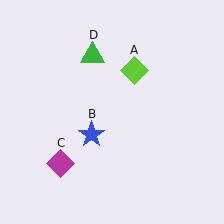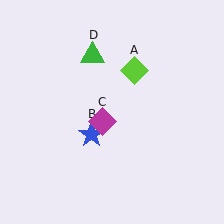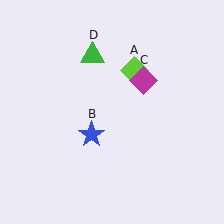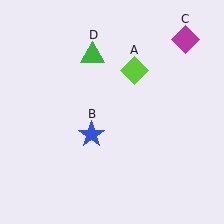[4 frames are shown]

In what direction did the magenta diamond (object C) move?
The magenta diamond (object C) moved up and to the right.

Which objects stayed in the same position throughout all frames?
Lime diamond (object A) and blue star (object B) and green triangle (object D) remained stationary.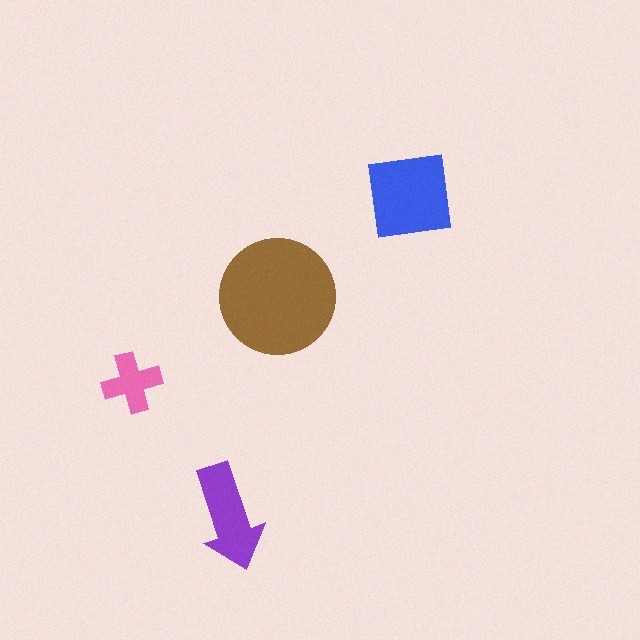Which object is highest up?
The blue square is topmost.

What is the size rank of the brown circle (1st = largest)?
1st.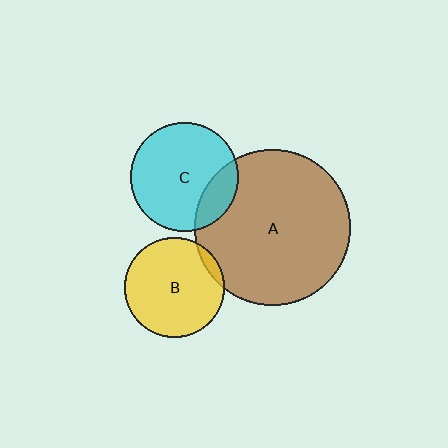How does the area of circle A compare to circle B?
Approximately 2.4 times.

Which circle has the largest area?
Circle A (brown).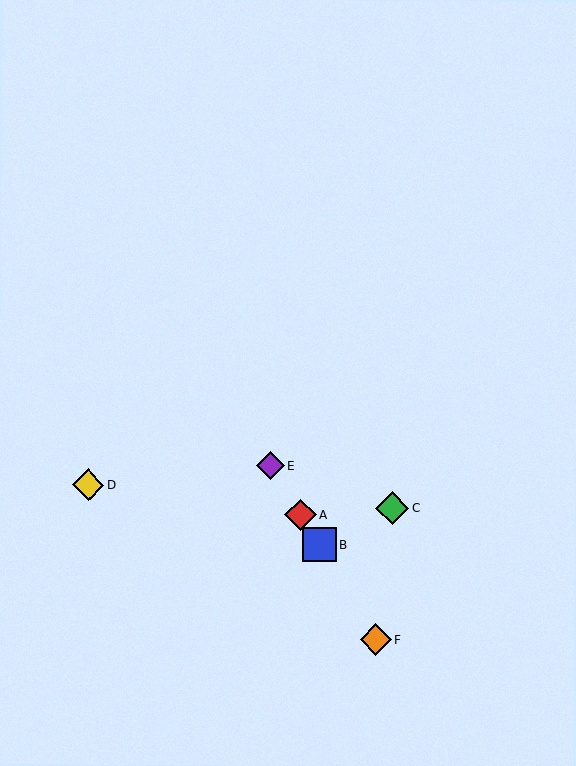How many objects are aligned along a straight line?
4 objects (A, B, E, F) are aligned along a straight line.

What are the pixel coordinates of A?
Object A is at (301, 515).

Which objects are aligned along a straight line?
Objects A, B, E, F are aligned along a straight line.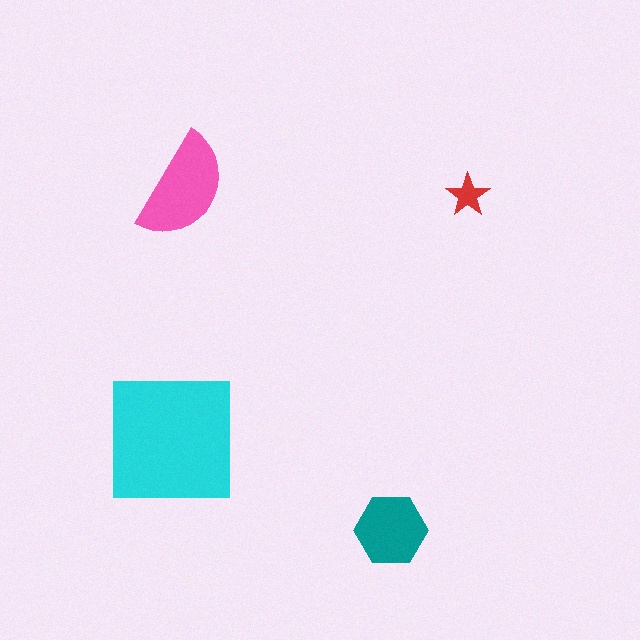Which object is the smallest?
The red star.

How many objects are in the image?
There are 4 objects in the image.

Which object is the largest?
The cyan square.